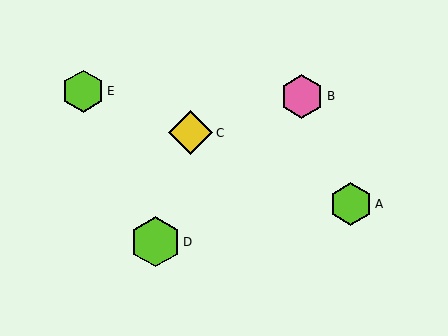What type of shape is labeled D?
Shape D is a lime hexagon.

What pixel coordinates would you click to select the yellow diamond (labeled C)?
Click at (191, 133) to select the yellow diamond C.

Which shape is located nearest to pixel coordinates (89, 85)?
The lime hexagon (labeled E) at (83, 91) is nearest to that location.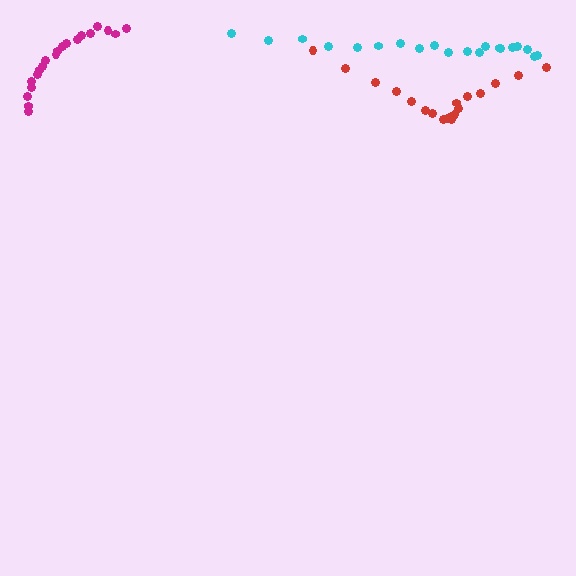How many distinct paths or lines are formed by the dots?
There are 3 distinct paths.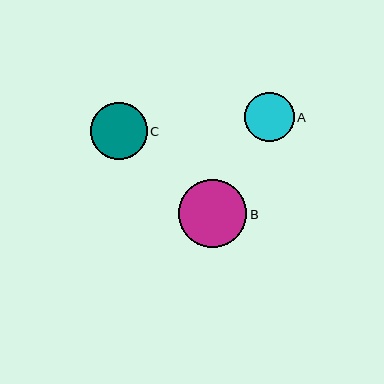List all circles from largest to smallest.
From largest to smallest: B, C, A.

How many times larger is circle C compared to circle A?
Circle C is approximately 1.2 times the size of circle A.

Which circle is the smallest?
Circle A is the smallest with a size of approximately 49 pixels.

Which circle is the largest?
Circle B is the largest with a size of approximately 68 pixels.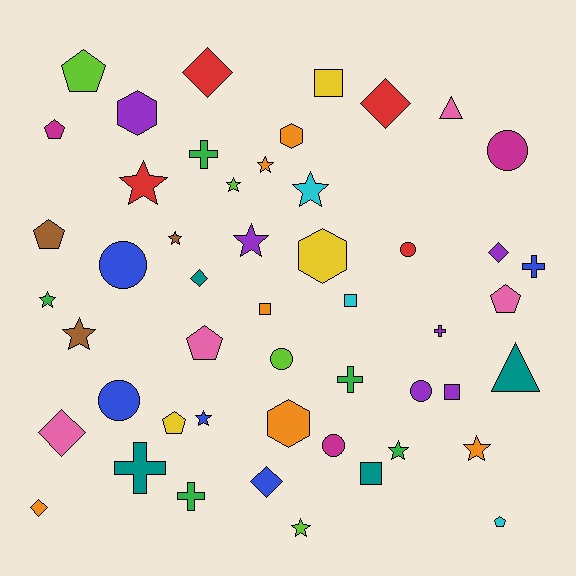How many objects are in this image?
There are 50 objects.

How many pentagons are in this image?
There are 7 pentagons.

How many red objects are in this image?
There are 4 red objects.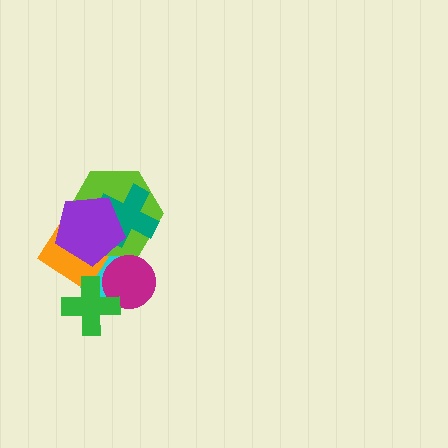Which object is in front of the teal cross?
The purple pentagon is in front of the teal cross.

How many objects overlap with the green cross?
2 objects overlap with the green cross.